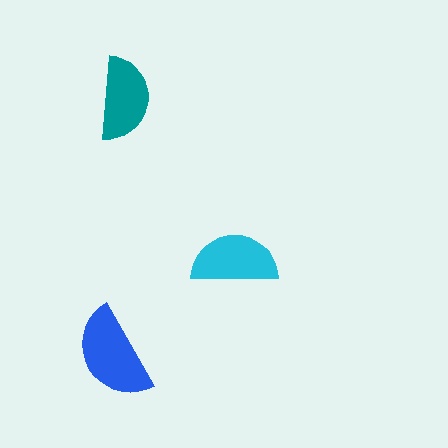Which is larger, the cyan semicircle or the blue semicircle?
The blue one.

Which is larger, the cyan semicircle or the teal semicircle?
The cyan one.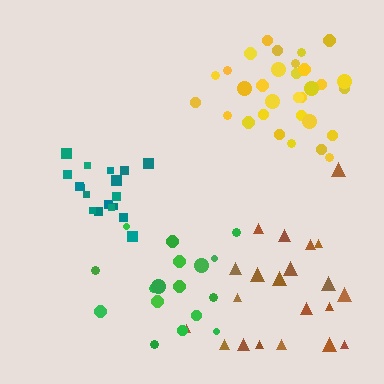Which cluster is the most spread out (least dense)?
Brown.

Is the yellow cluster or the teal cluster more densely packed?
Teal.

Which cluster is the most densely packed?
Teal.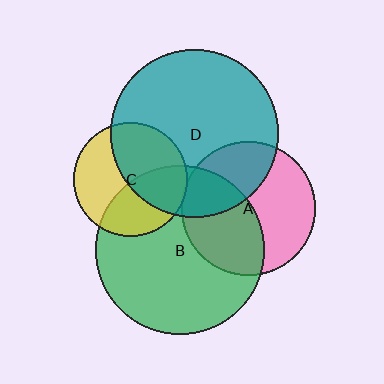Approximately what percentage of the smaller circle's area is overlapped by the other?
Approximately 50%.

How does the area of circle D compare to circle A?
Approximately 1.6 times.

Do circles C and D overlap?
Yes.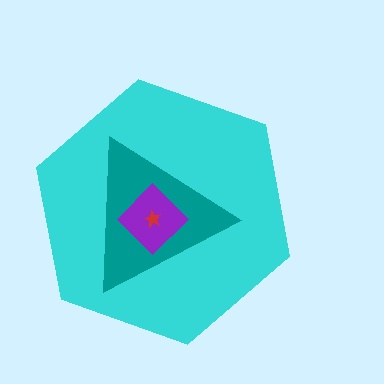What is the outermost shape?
The cyan hexagon.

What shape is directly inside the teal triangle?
The purple diamond.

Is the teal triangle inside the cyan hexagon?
Yes.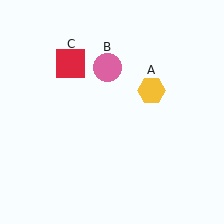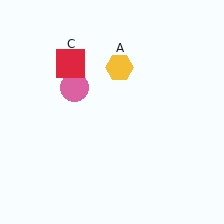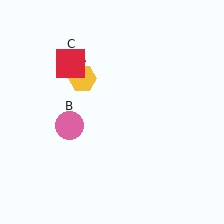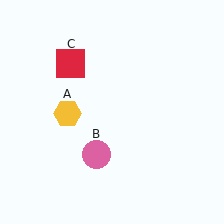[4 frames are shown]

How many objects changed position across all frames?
2 objects changed position: yellow hexagon (object A), pink circle (object B).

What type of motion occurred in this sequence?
The yellow hexagon (object A), pink circle (object B) rotated counterclockwise around the center of the scene.